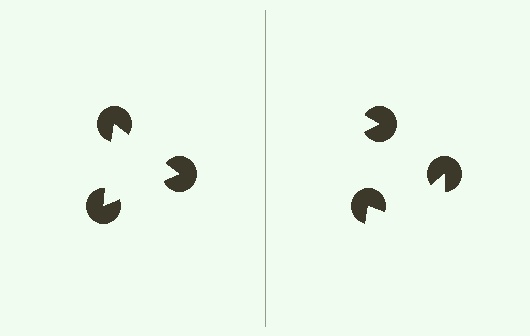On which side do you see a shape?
An illusory triangle appears on the left side. On the right side the wedge cuts are rotated, so no coherent shape forms.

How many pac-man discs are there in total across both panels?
6 — 3 on each side.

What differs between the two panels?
The pac-man discs are positioned identically on both sides; only the wedge orientations differ. On the left they align to a triangle; on the right they are misaligned.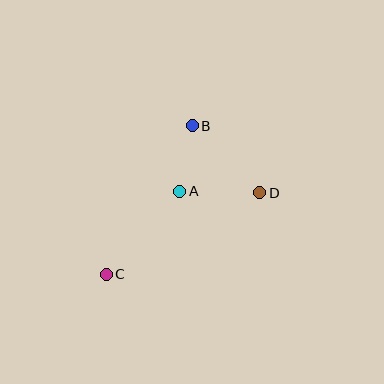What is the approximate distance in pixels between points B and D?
The distance between B and D is approximately 95 pixels.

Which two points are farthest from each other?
Points C and D are farthest from each other.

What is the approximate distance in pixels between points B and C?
The distance between B and C is approximately 171 pixels.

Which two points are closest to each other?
Points A and B are closest to each other.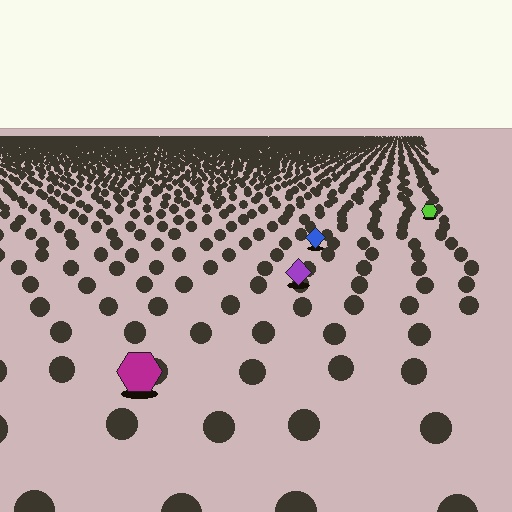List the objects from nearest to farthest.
From nearest to farthest: the magenta hexagon, the purple diamond, the blue diamond, the lime hexagon.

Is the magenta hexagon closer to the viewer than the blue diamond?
Yes. The magenta hexagon is closer — you can tell from the texture gradient: the ground texture is coarser near it.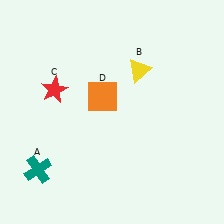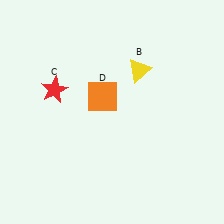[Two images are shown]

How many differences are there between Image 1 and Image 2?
There is 1 difference between the two images.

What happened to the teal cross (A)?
The teal cross (A) was removed in Image 2. It was in the bottom-left area of Image 1.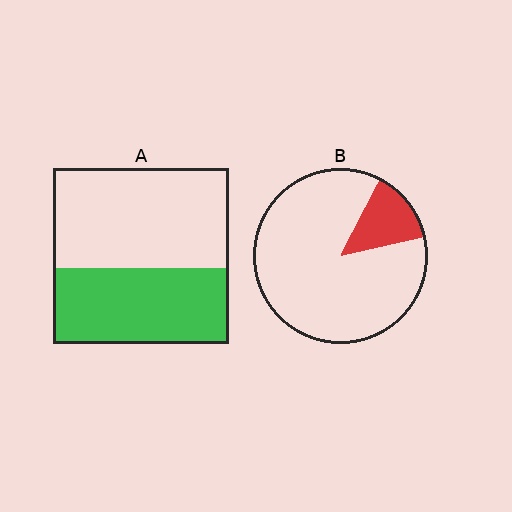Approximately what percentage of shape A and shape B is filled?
A is approximately 45% and B is approximately 15%.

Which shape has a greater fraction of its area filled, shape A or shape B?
Shape A.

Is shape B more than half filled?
No.